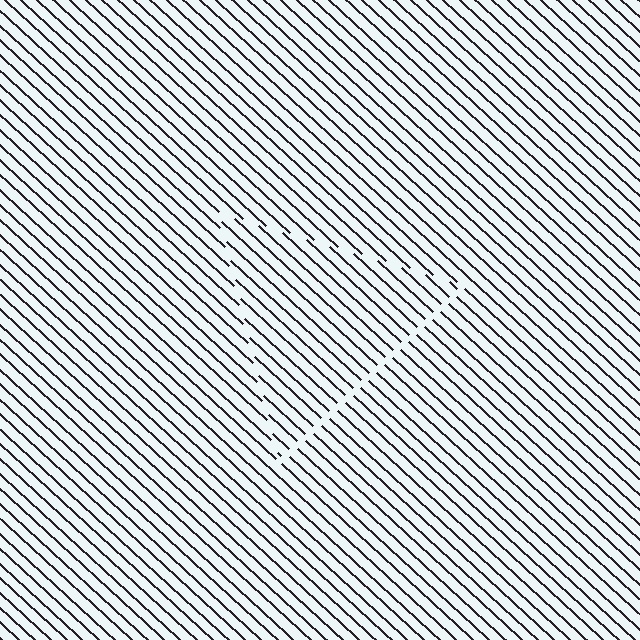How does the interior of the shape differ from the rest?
The interior of the shape contains the same grating, shifted by half a period — the contour is defined by the phase discontinuity where line-ends from the inner and outer gratings abut.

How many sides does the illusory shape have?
3 sides — the line-ends trace a triangle.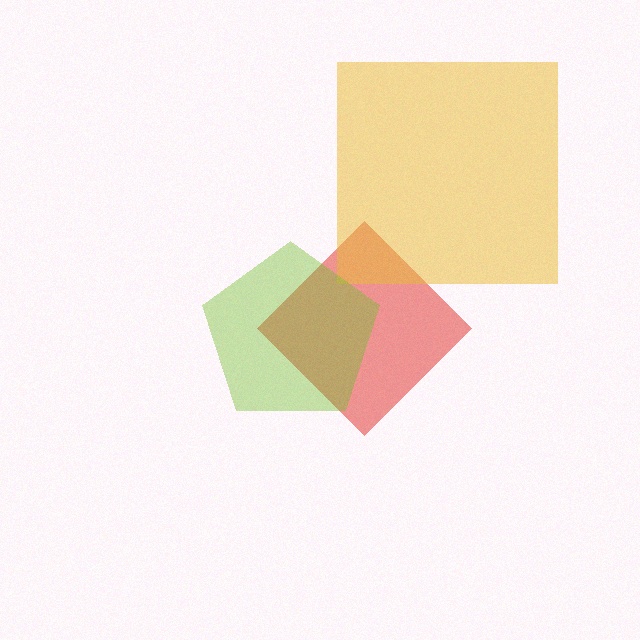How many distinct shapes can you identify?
There are 3 distinct shapes: a red diamond, a yellow square, a lime pentagon.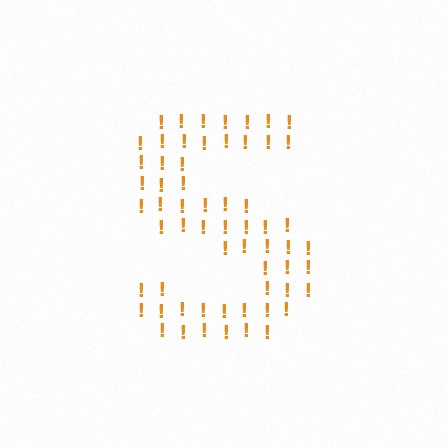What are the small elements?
The small elements are exclamation marks.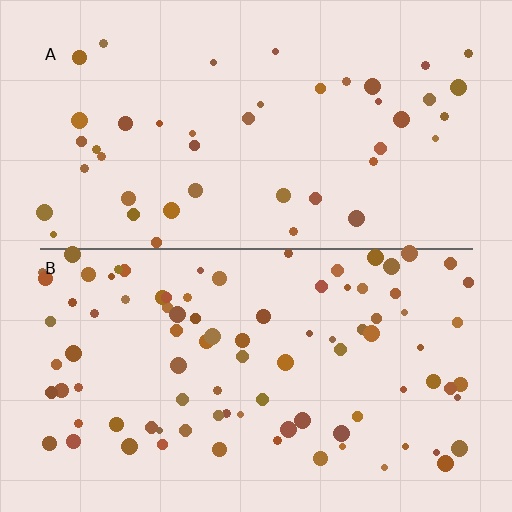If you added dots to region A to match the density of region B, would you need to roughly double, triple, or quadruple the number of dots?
Approximately double.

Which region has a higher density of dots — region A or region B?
B (the bottom).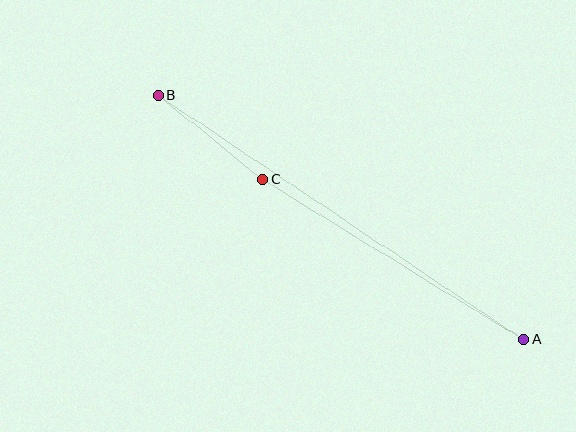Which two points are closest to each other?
Points B and C are closest to each other.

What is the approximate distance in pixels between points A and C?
The distance between A and C is approximately 306 pixels.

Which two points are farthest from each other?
Points A and B are farthest from each other.